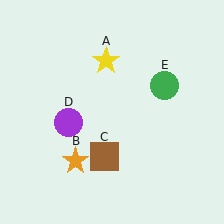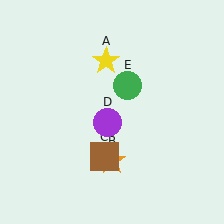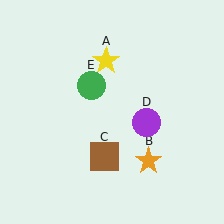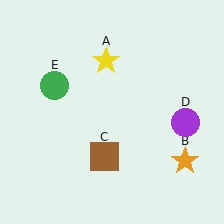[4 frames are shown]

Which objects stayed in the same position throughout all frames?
Yellow star (object A) and brown square (object C) remained stationary.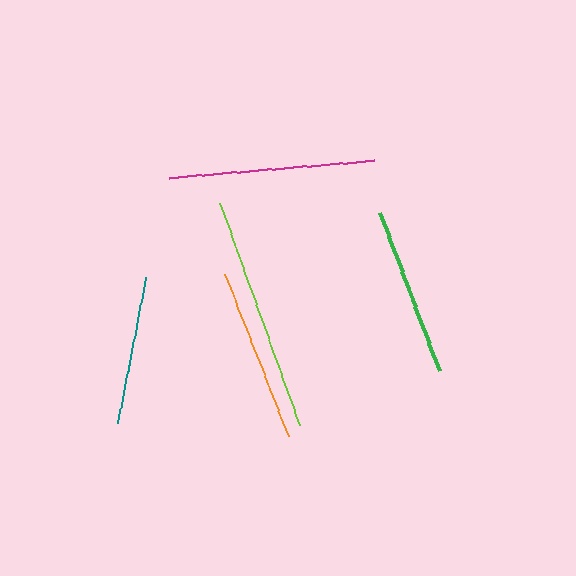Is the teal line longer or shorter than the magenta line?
The magenta line is longer than the teal line.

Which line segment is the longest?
The lime line is the longest at approximately 236 pixels.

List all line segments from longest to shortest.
From longest to shortest: lime, magenta, orange, green, teal.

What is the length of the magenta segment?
The magenta segment is approximately 204 pixels long.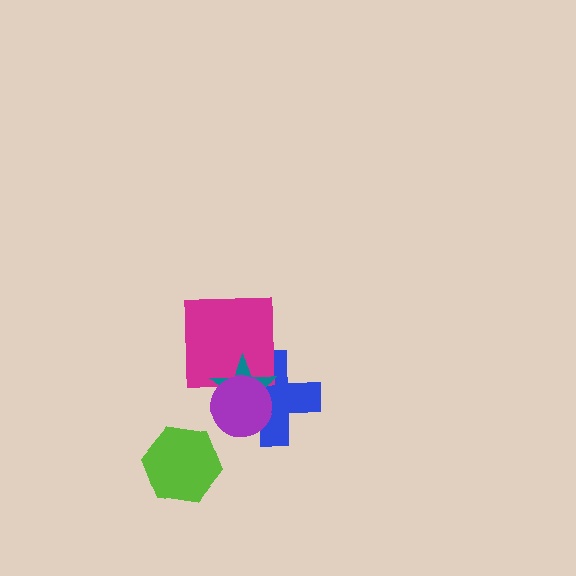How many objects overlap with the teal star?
3 objects overlap with the teal star.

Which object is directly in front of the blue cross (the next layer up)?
The magenta square is directly in front of the blue cross.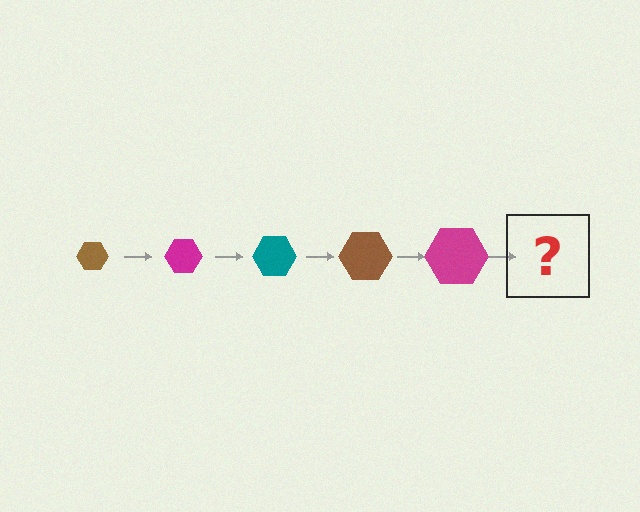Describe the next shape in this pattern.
It should be a teal hexagon, larger than the previous one.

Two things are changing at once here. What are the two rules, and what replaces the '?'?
The two rules are that the hexagon grows larger each step and the color cycles through brown, magenta, and teal. The '?' should be a teal hexagon, larger than the previous one.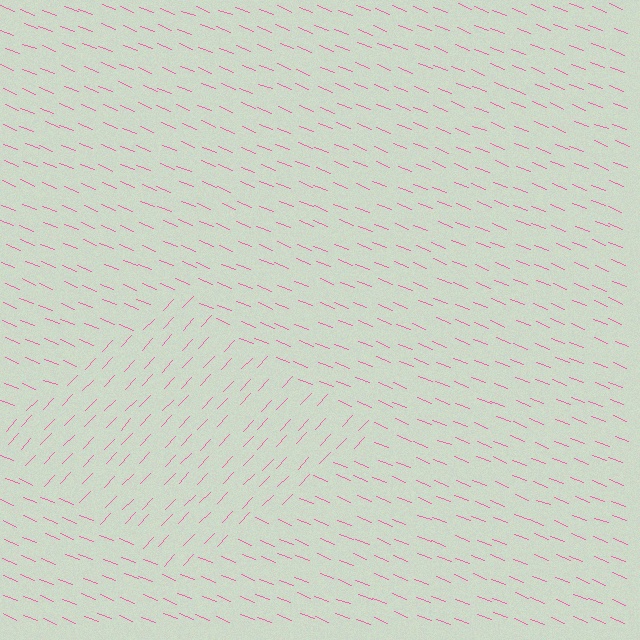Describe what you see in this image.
The image is filled with small pink line segments. A diamond region in the image has lines oriented differently from the surrounding lines, creating a visible texture boundary.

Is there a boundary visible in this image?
Yes, there is a texture boundary formed by a change in line orientation.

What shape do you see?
I see a diamond.